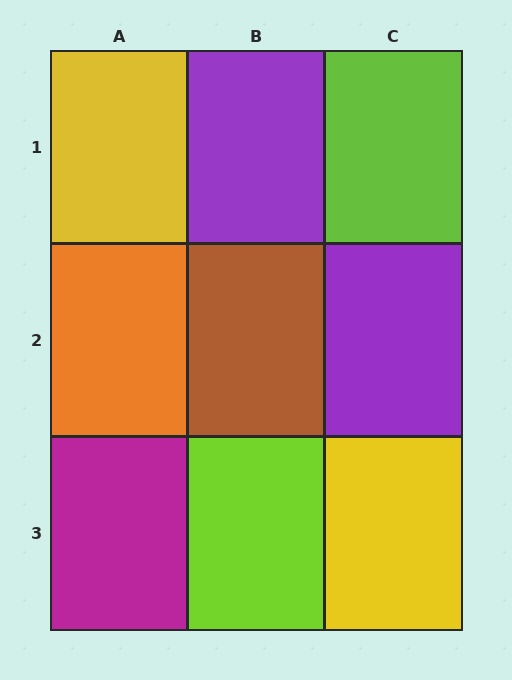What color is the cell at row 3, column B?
Lime.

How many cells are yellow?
2 cells are yellow.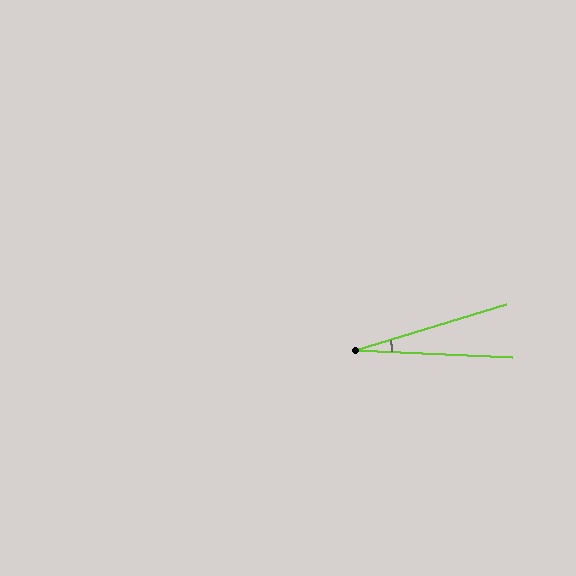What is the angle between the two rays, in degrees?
Approximately 20 degrees.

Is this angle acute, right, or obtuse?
It is acute.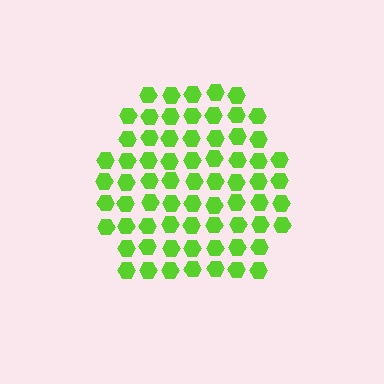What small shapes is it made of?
It is made of small hexagons.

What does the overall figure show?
The overall figure shows a hexagon.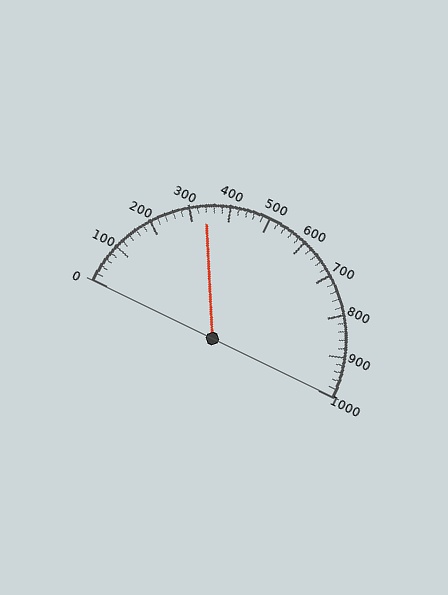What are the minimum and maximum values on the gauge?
The gauge ranges from 0 to 1000.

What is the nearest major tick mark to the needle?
The nearest major tick mark is 300.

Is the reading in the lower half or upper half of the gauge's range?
The reading is in the lower half of the range (0 to 1000).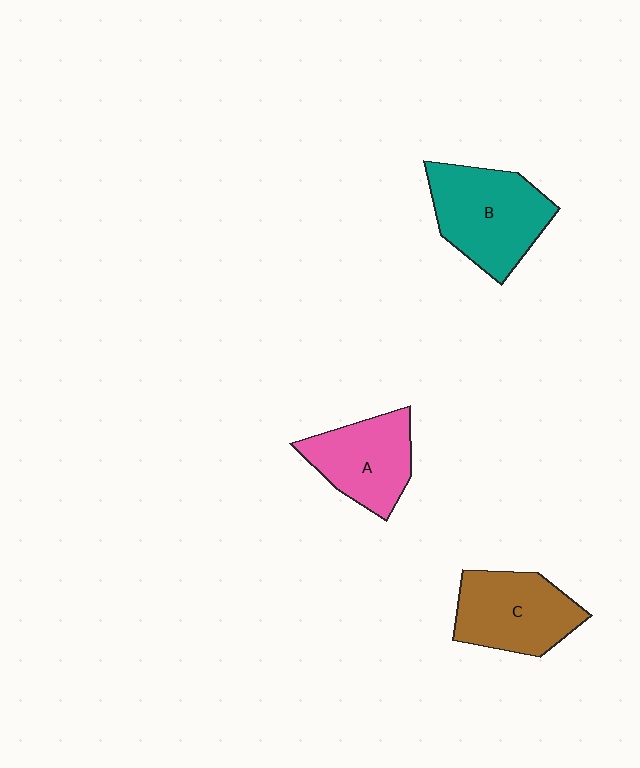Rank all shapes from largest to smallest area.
From largest to smallest: B (teal), C (brown), A (pink).